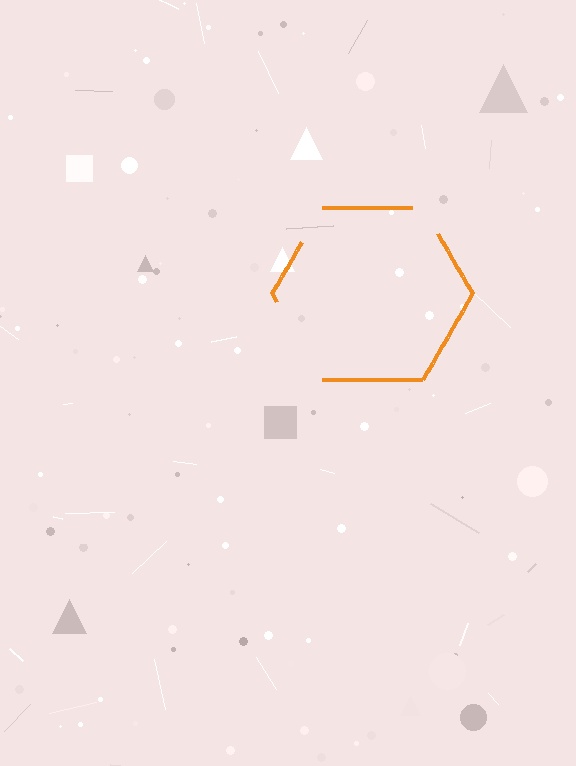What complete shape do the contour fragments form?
The contour fragments form a hexagon.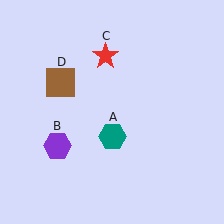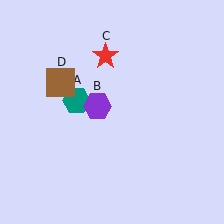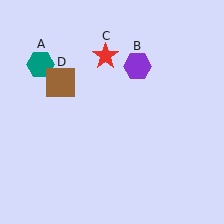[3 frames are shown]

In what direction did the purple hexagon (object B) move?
The purple hexagon (object B) moved up and to the right.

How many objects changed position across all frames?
2 objects changed position: teal hexagon (object A), purple hexagon (object B).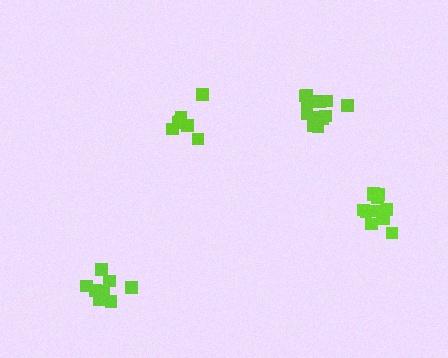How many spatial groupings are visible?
There are 4 spatial groupings.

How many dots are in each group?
Group 1: 8 dots, Group 2: 7 dots, Group 3: 13 dots, Group 4: 12 dots (40 total).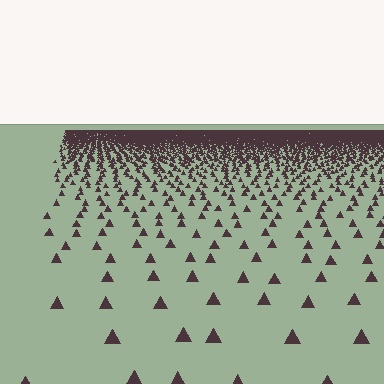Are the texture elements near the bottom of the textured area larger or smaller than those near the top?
Larger. Near the bottom, elements are closer to the viewer and appear at a bigger on-screen size.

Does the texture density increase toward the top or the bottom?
Density increases toward the top.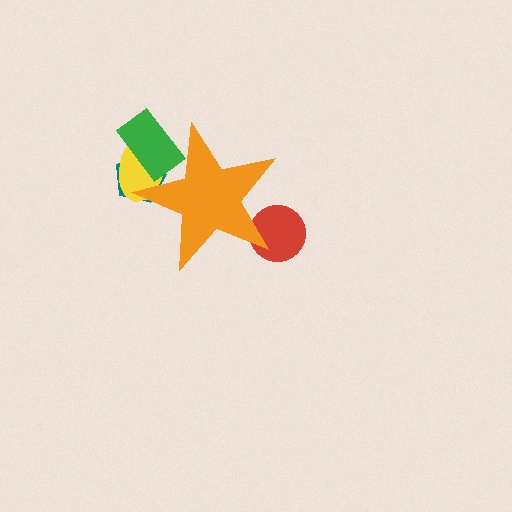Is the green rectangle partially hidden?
Yes, the green rectangle is partially hidden behind the orange star.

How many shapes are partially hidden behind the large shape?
4 shapes are partially hidden.